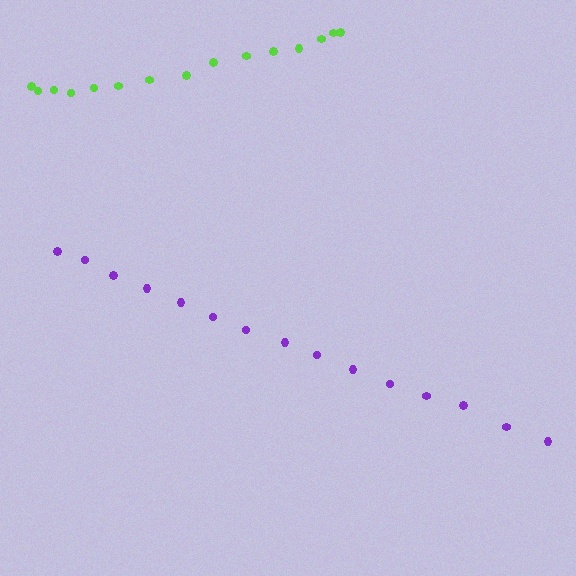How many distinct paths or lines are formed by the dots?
There are 2 distinct paths.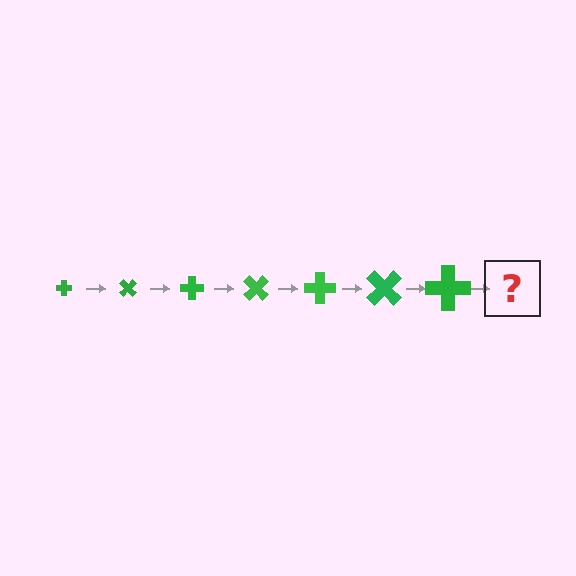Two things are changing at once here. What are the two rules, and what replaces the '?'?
The two rules are that the cross grows larger each step and it rotates 45 degrees each step. The '?' should be a cross, larger than the previous one and rotated 315 degrees from the start.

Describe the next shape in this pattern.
It should be a cross, larger than the previous one and rotated 315 degrees from the start.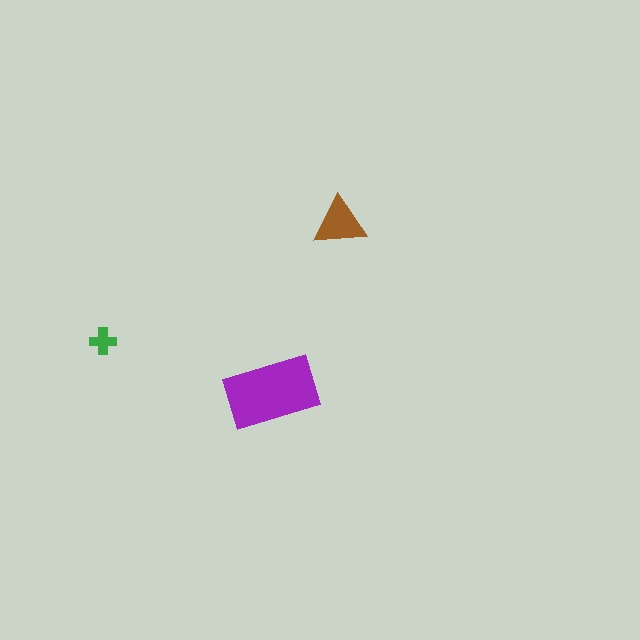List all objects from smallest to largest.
The green cross, the brown triangle, the purple rectangle.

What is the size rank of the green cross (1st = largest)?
3rd.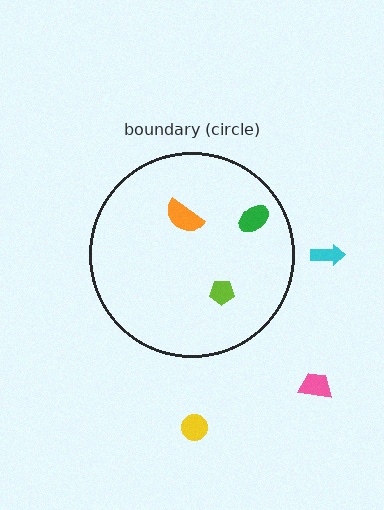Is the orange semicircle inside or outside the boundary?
Inside.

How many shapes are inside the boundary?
3 inside, 3 outside.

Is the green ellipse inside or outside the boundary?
Inside.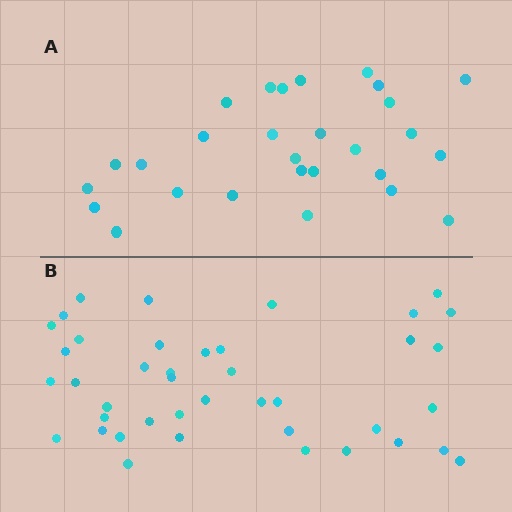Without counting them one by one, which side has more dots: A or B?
Region B (the bottom region) has more dots.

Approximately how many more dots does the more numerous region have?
Region B has approximately 15 more dots than region A.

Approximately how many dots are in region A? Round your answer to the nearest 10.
About 30 dots. (The exact count is 28, which rounds to 30.)